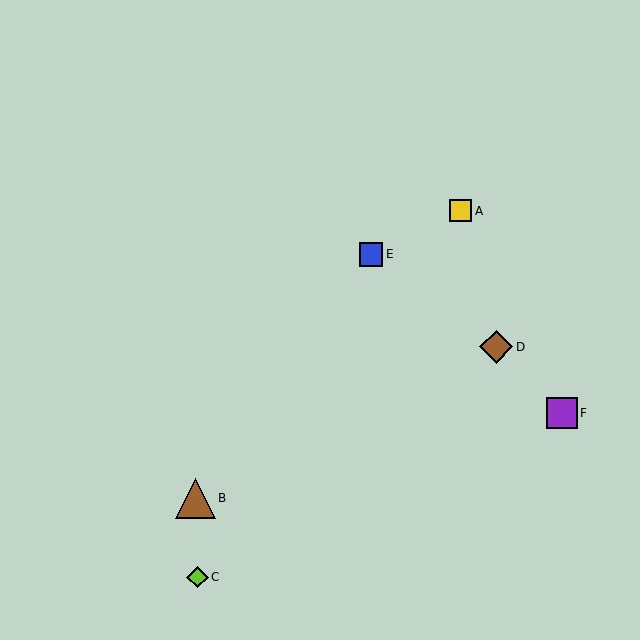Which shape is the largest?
The brown triangle (labeled B) is the largest.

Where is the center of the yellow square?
The center of the yellow square is at (460, 211).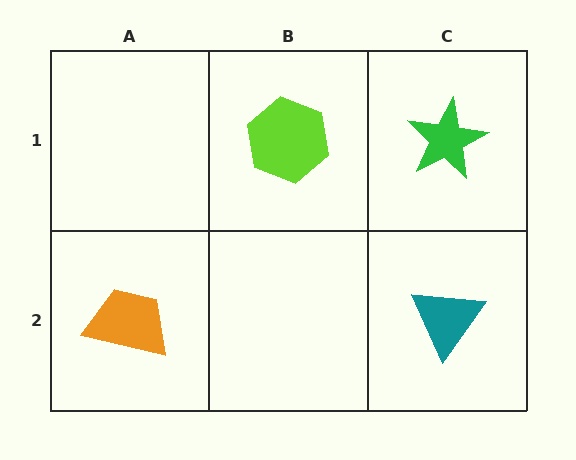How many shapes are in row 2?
2 shapes.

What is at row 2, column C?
A teal triangle.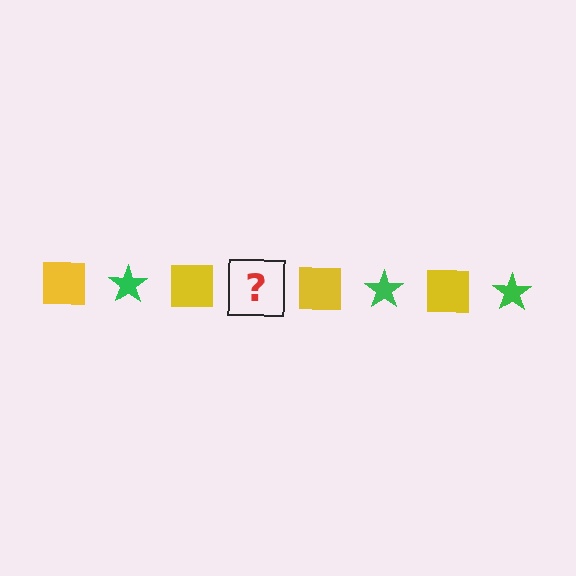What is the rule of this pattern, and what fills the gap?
The rule is that the pattern alternates between yellow square and green star. The gap should be filled with a green star.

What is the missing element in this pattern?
The missing element is a green star.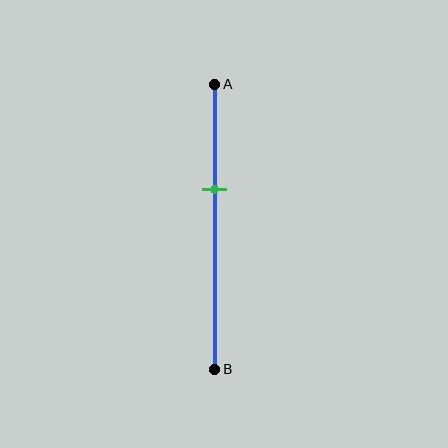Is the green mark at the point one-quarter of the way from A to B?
No, the mark is at about 35% from A, not at the 25% one-quarter point.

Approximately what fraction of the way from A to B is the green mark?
The green mark is approximately 35% of the way from A to B.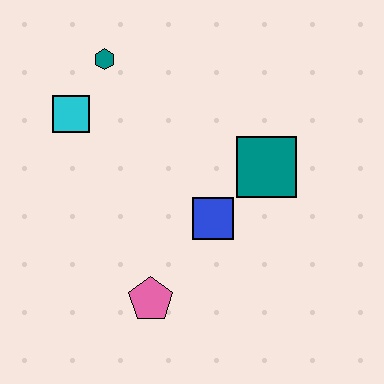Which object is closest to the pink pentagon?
The blue square is closest to the pink pentagon.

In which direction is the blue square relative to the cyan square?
The blue square is to the right of the cyan square.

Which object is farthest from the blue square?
The teal hexagon is farthest from the blue square.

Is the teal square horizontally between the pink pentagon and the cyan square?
No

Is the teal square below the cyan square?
Yes